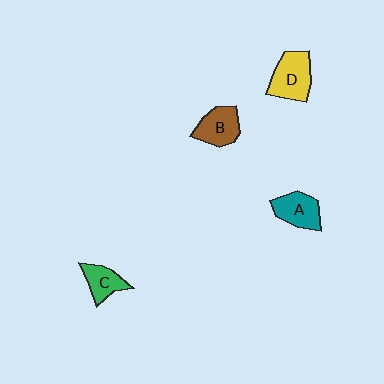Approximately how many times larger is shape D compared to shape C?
Approximately 1.6 times.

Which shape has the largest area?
Shape D (yellow).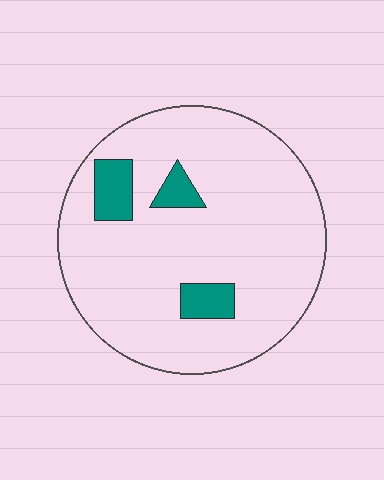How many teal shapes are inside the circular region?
3.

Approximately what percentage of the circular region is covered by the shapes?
Approximately 10%.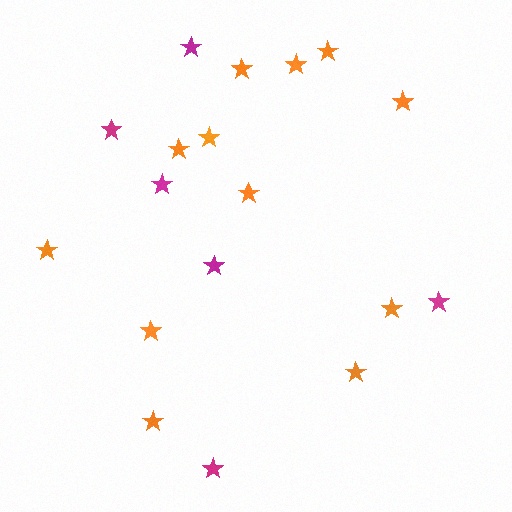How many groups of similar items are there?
There are 2 groups: one group of magenta stars (6) and one group of orange stars (12).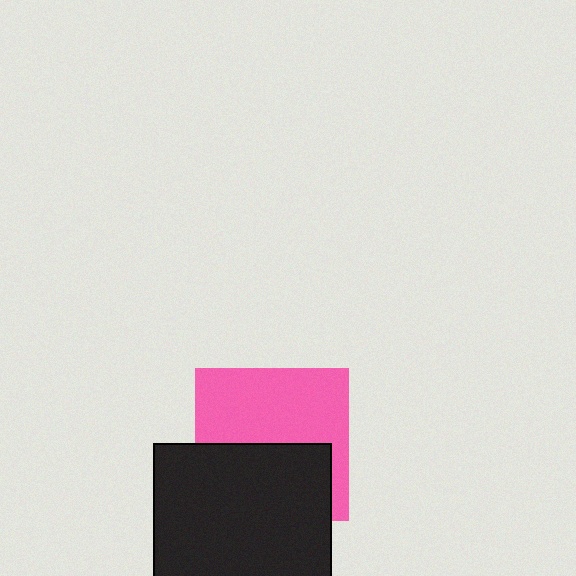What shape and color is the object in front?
The object in front is a black square.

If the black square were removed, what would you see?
You would see the complete pink square.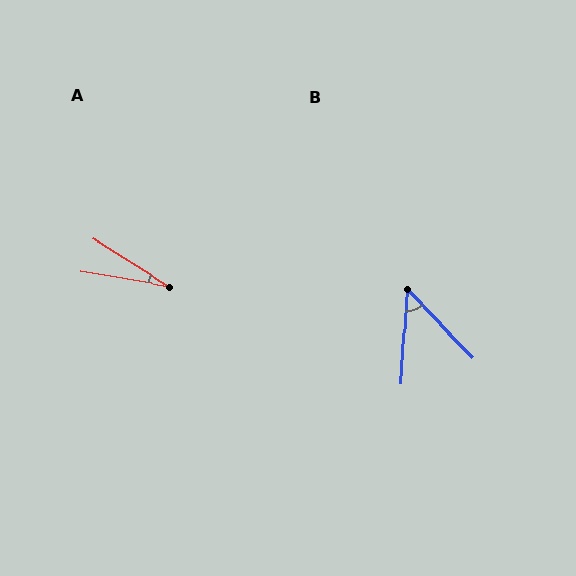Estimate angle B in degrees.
Approximately 48 degrees.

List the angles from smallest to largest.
A (22°), B (48°).